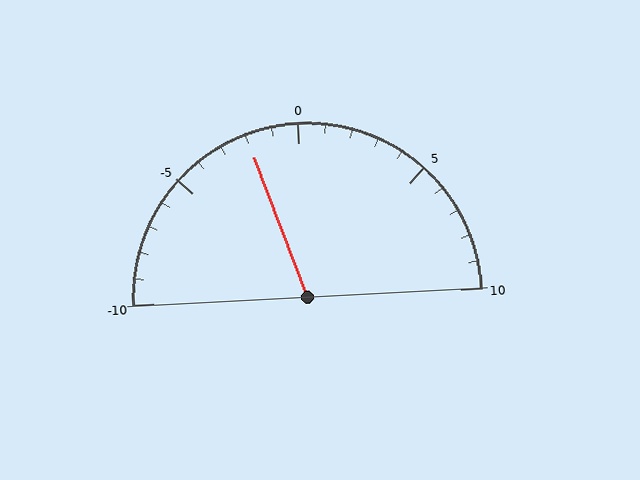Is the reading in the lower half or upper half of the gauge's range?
The reading is in the lower half of the range (-10 to 10).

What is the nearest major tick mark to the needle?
The nearest major tick mark is 0.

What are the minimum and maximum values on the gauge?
The gauge ranges from -10 to 10.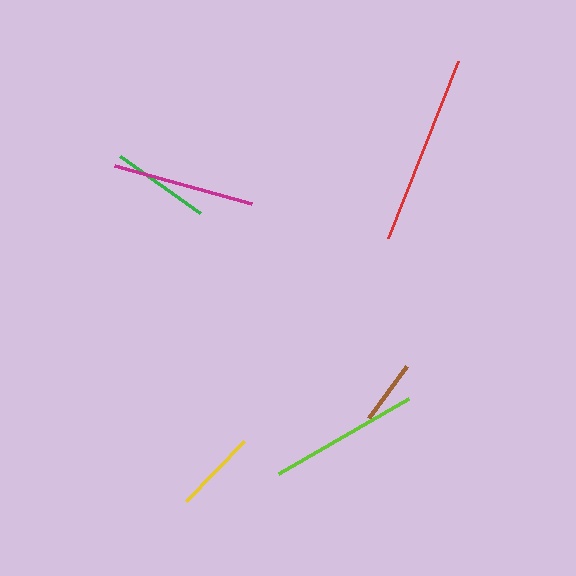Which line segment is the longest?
The red line is the longest at approximately 190 pixels.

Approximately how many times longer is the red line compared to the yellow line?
The red line is approximately 2.3 times the length of the yellow line.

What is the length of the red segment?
The red segment is approximately 190 pixels long.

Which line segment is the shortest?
The brown line is the shortest at approximately 64 pixels.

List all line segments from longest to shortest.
From longest to shortest: red, lime, magenta, green, yellow, brown.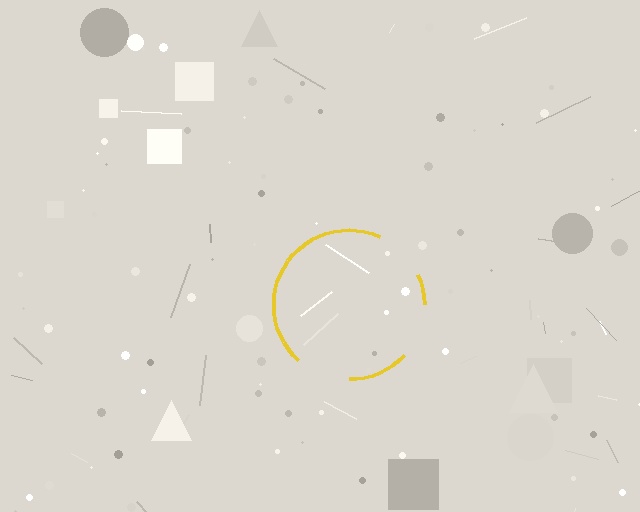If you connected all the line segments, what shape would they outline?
They would outline a circle.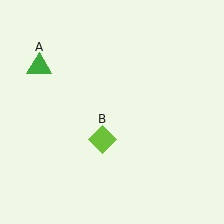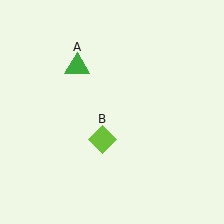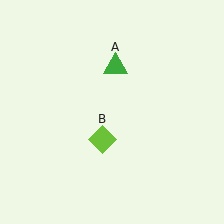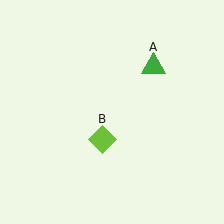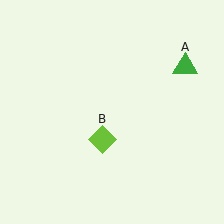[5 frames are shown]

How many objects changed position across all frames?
1 object changed position: green triangle (object A).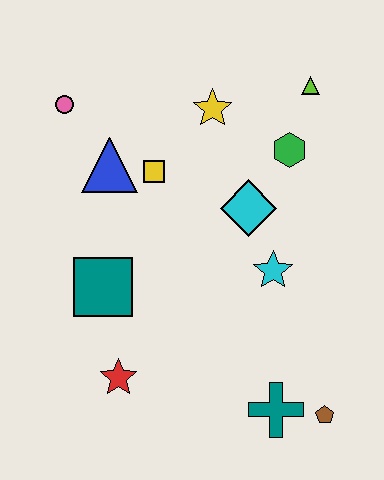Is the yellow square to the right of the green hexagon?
No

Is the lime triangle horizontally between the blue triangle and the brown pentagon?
Yes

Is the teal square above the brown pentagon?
Yes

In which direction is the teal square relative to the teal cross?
The teal square is to the left of the teal cross.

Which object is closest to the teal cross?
The brown pentagon is closest to the teal cross.